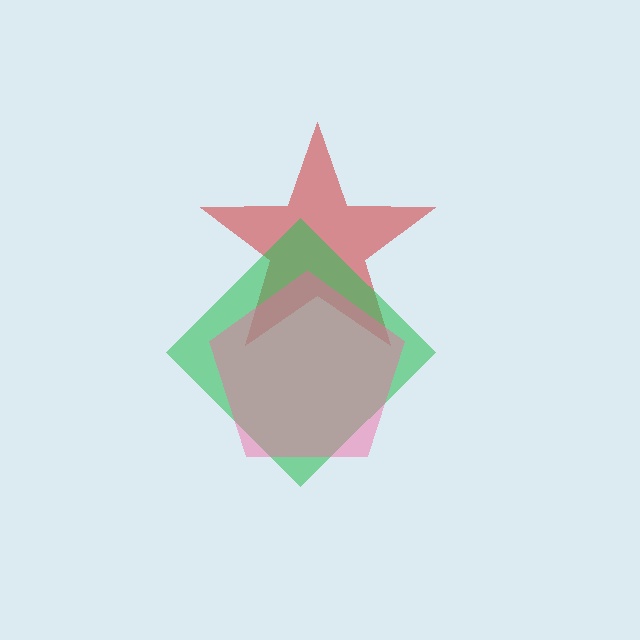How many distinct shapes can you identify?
There are 3 distinct shapes: a red star, a green diamond, a pink pentagon.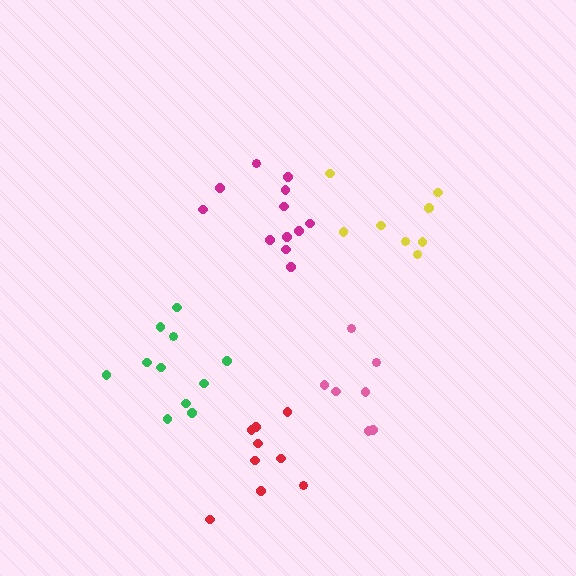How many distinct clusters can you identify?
There are 5 distinct clusters.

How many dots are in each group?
Group 1: 7 dots, Group 2: 11 dots, Group 3: 12 dots, Group 4: 9 dots, Group 5: 8 dots (47 total).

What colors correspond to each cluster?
The clusters are colored: pink, green, magenta, red, yellow.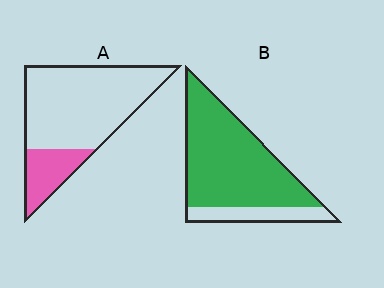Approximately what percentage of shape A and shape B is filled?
A is approximately 20% and B is approximately 80%.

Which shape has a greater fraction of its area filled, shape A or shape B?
Shape B.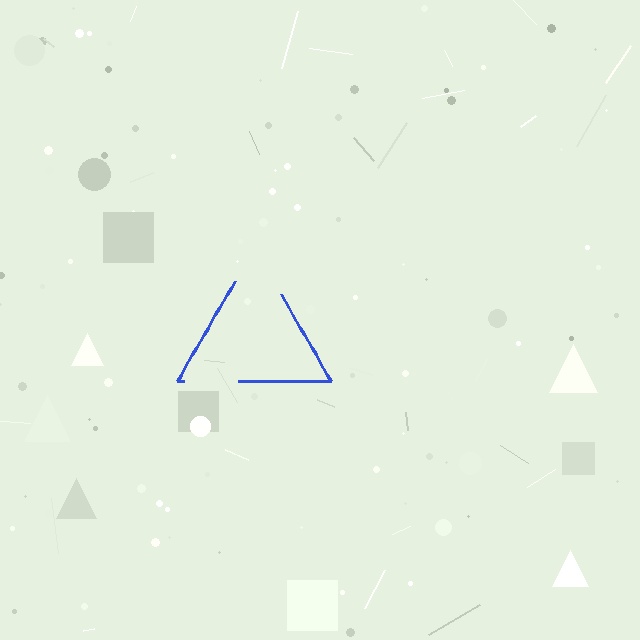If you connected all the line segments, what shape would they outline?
They would outline a triangle.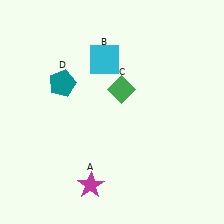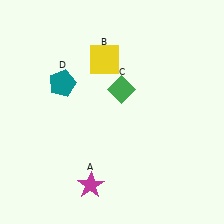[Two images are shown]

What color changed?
The square (B) changed from cyan in Image 1 to yellow in Image 2.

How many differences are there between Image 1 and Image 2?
There is 1 difference between the two images.